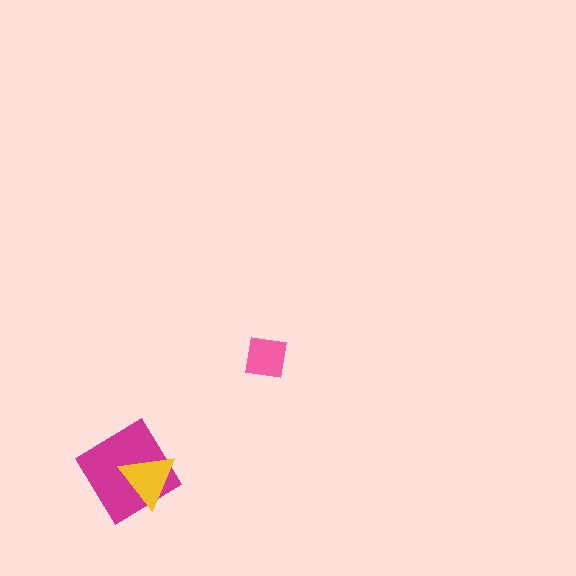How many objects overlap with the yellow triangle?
1 object overlaps with the yellow triangle.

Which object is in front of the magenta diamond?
The yellow triangle is in front of the magenta diamond.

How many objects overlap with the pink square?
0 objects overlap with the pink square.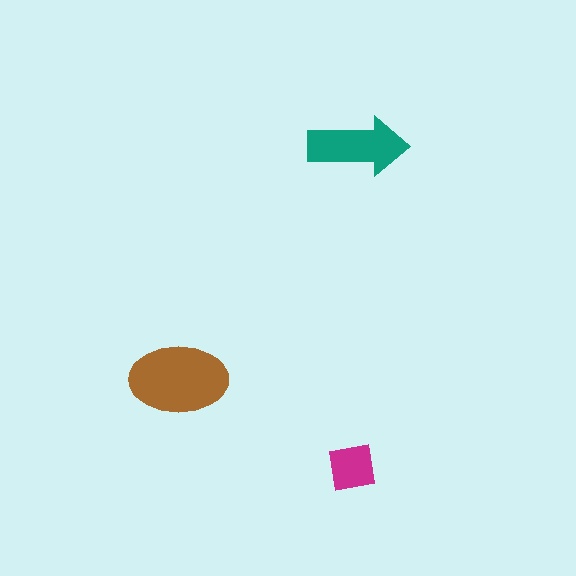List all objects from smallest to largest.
The magenta square, the teal arrow, the brown ellipse.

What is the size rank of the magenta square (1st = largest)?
3rd.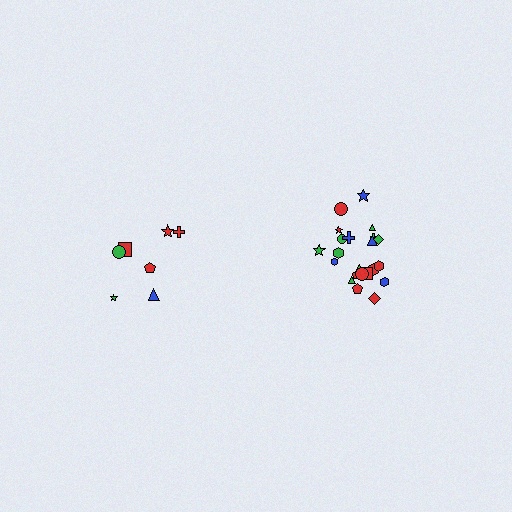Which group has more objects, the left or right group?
The right group.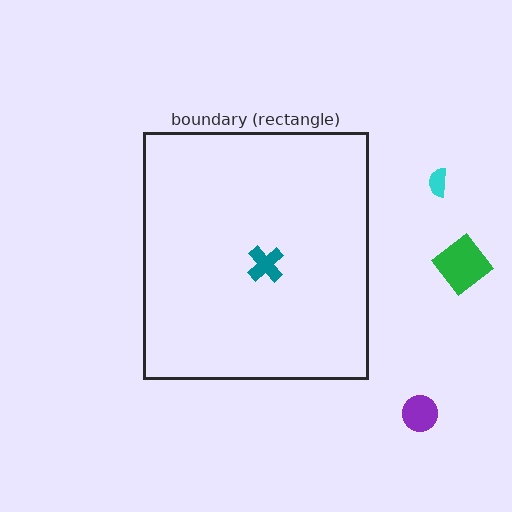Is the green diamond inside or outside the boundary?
Outside.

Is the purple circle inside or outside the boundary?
Outside.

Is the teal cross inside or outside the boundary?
Inside.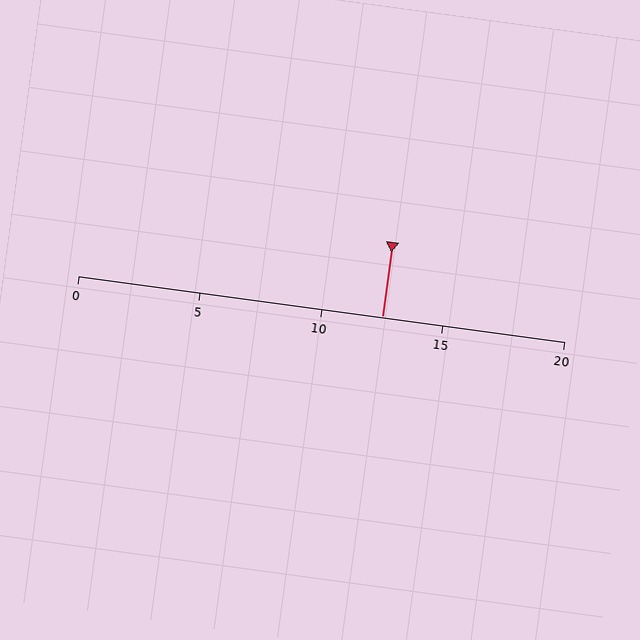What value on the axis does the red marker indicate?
The marker indicates approximately 12.5.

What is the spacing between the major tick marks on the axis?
The major ticks are spaced 5 apart.